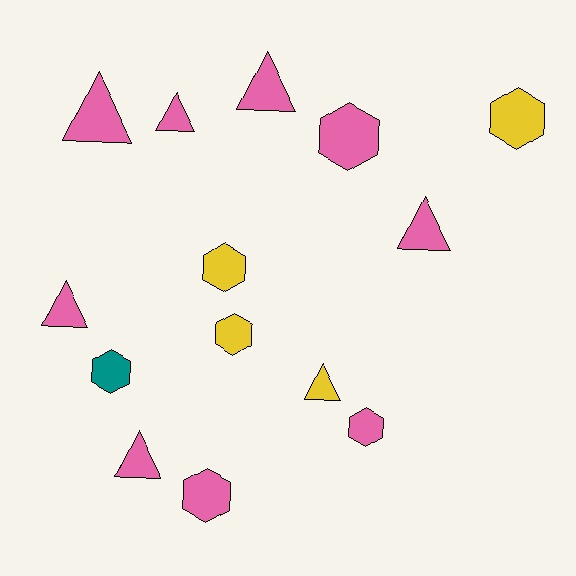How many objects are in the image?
There are 14 objects.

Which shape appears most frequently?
Triangle, with 7 objects.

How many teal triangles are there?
There are no teal triangles.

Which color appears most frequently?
Pink, with 9 objects.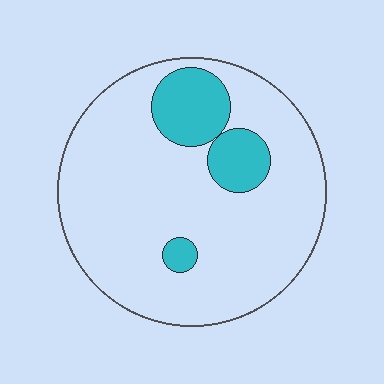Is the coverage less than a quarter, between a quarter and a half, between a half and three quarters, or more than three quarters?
Less than a quarter.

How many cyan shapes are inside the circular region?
3.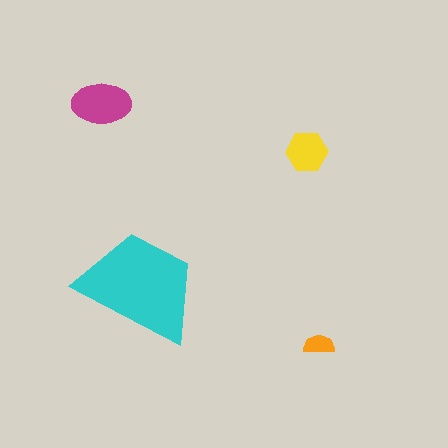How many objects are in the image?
There are 4 objects in the image.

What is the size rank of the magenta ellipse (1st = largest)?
2nd.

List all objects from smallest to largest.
The orange semicircle, the yellow hexagon, the magenta ellipse, the cyan trapezoid.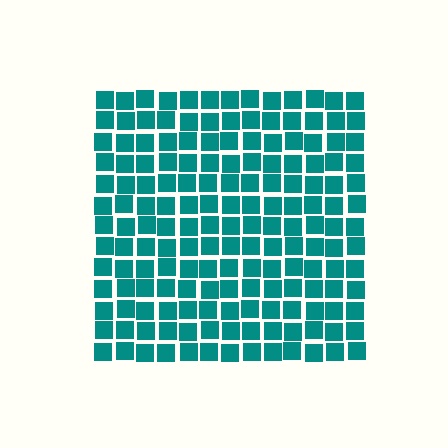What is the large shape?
The large shape is a square.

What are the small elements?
The small elements are squares.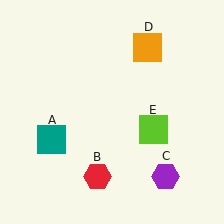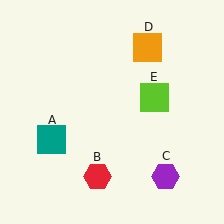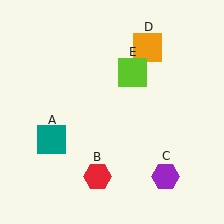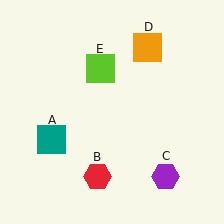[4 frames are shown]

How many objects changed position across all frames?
1 object changed position: lime square (object E).